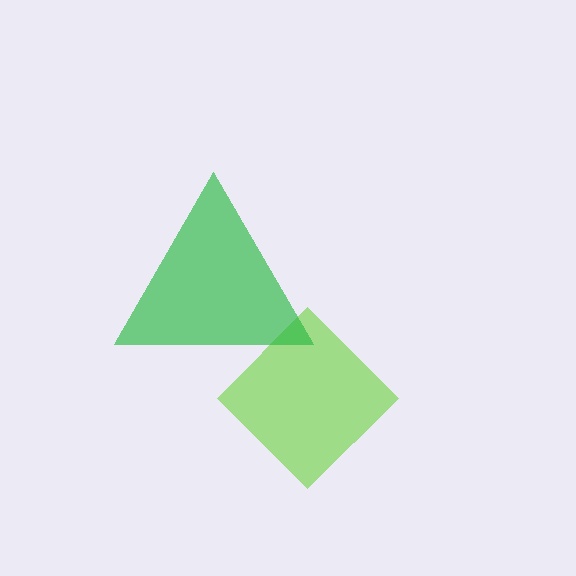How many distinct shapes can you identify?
There are 2 distinct shapes: a lime diamond, a green triangle.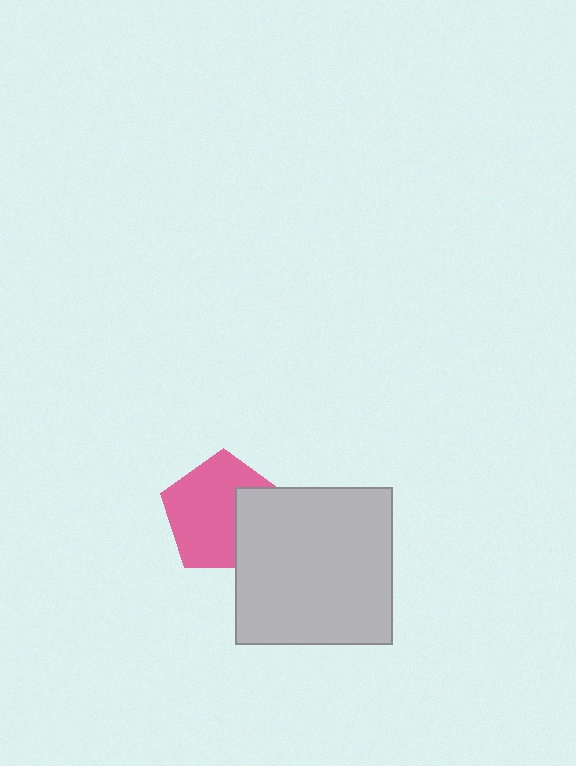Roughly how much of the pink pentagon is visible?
Most of it is visible (roughly 70%).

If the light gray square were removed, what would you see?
You would see the complete pink pentagon.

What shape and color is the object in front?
The object in front is a light gray square.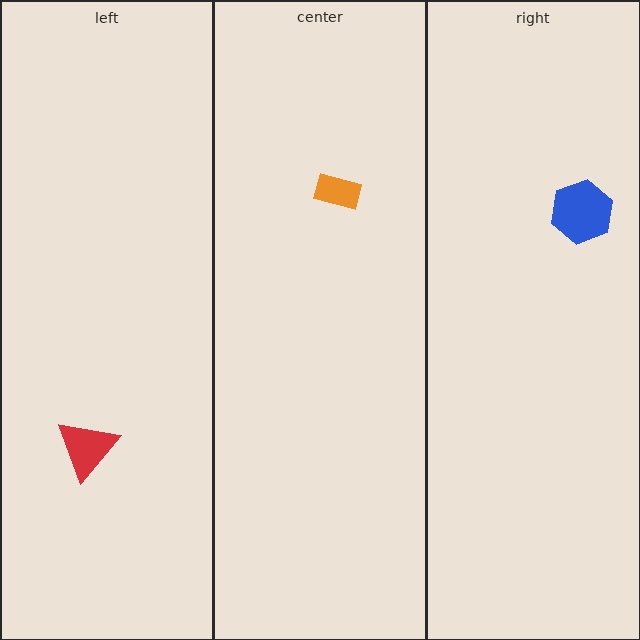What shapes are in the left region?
The red triangle.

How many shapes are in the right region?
1.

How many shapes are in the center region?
1.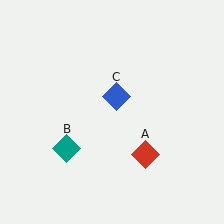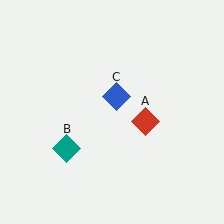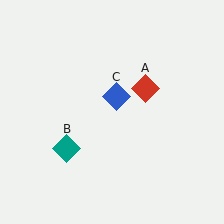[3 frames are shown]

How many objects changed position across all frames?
1 object changed position: red diamond (object A).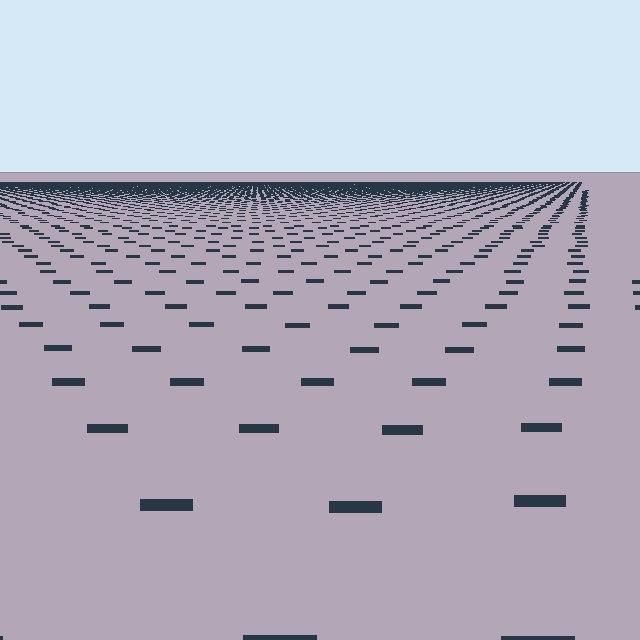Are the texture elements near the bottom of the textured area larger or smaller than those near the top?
Larger. Near the bottom, elements are closer to the viewer and appear at a bigger on-screen size.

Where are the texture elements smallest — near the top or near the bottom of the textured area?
Near the top.